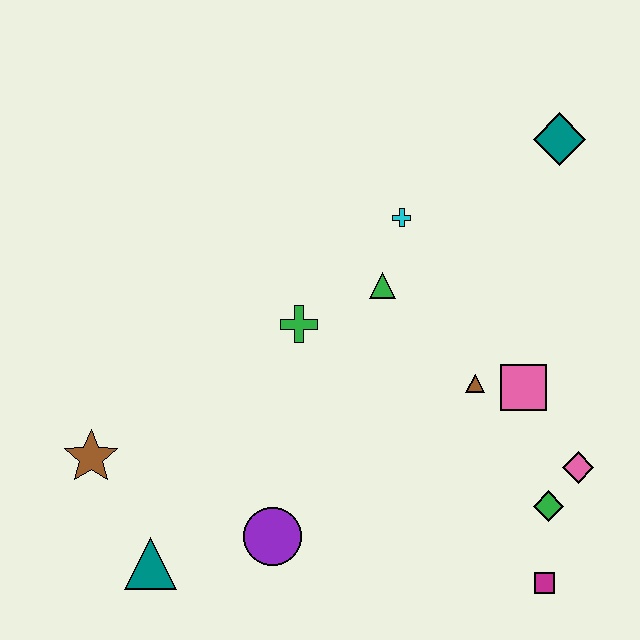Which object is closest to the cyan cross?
The green triangle is closest to the cyan cross.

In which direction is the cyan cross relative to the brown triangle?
The cyan cross is above the brown triangle.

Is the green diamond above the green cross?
No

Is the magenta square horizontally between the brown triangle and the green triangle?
No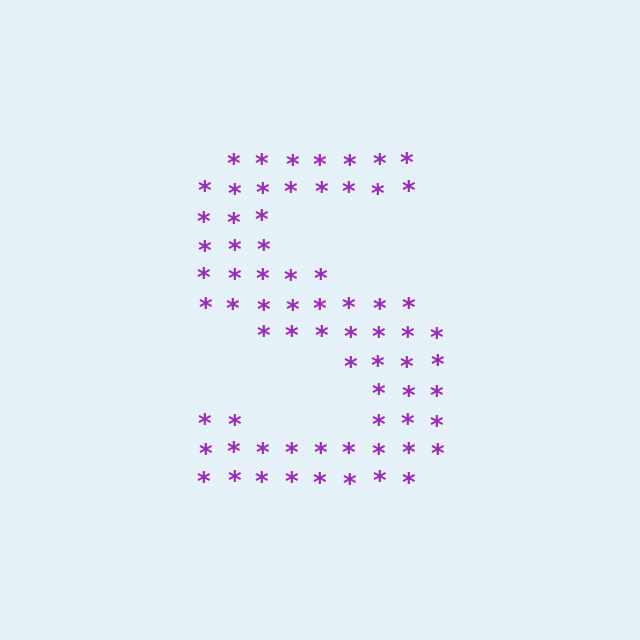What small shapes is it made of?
It is made of small asterisks.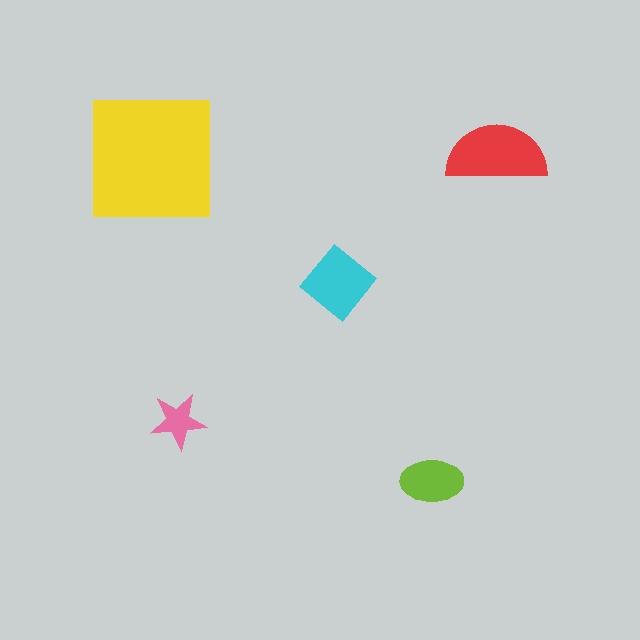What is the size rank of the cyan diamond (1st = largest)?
3rd.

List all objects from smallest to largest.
The pink star, the lime ellipse, the cyan diamond, the red semicircle, the yellow square.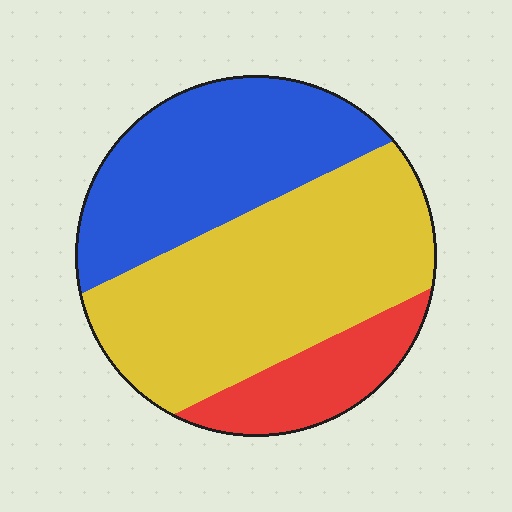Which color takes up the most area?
Yellow, at roughly 50%.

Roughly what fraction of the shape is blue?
Blue covers 35% of the shape.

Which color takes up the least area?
Red, at roughly 15%.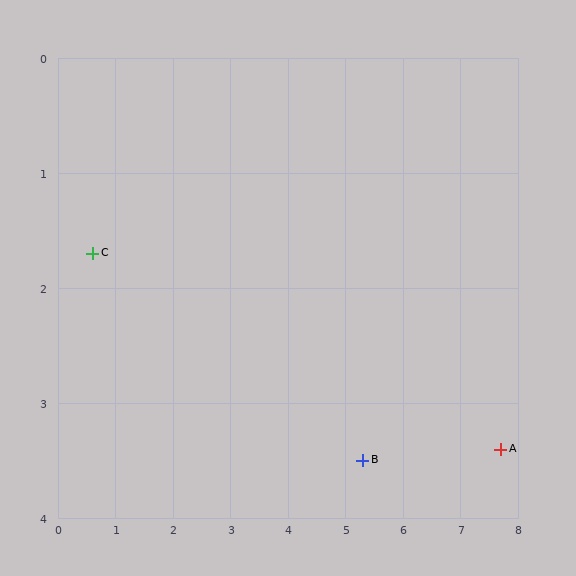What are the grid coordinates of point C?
Point C is at approximately (0.6, 1.7).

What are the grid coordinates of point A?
Point A is at approximately (7.7, 3.4).